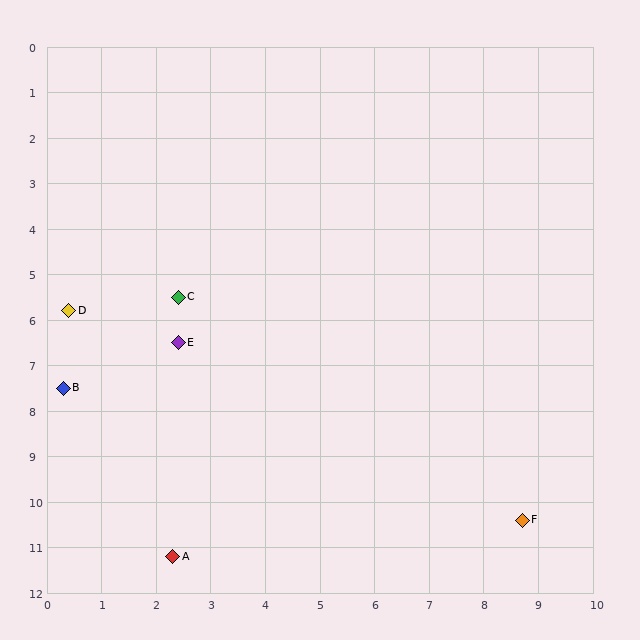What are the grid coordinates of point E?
Point E is at approximately (2.4, 6.5).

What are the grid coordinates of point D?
Point D is at approximately (0.4, 5.8).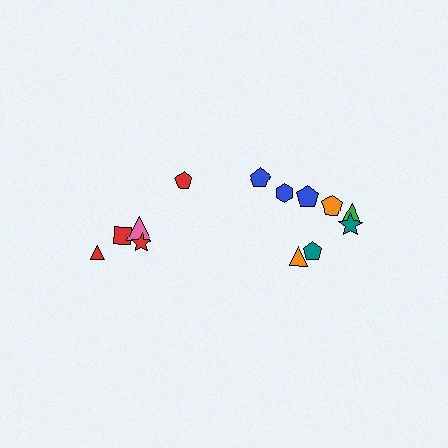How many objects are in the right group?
There are 8 objects.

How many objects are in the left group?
There are 5 objects.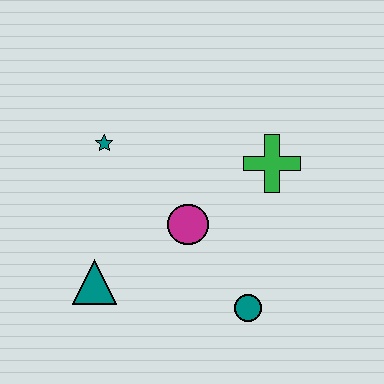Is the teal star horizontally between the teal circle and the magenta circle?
No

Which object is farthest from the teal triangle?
The green cross is farthest from the teal triangle.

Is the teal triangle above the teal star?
No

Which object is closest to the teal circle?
The magenta circle is closest to the teal circle.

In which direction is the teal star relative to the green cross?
The teal star is to the left of the green cross.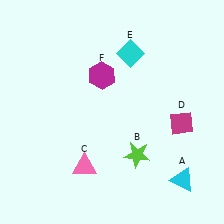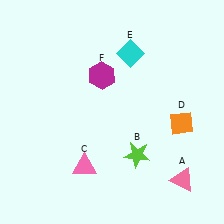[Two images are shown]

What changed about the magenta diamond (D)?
In Image 1, D is magenta. In Image 2, it changed to orange.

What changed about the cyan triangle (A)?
In Image 1, A is cyan. In Image 2, it changed to pink.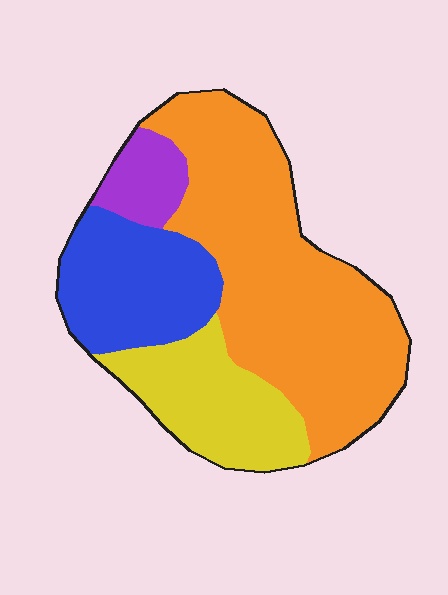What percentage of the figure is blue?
Blue covers about 20% of the figure.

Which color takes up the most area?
Orange, at roughly 50%.